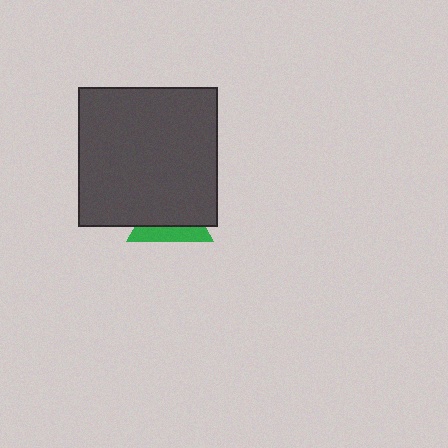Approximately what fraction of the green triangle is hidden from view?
Roughly 67% of the green triangle is hidden behind the dark gray square.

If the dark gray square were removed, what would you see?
You would see the complete green triangle.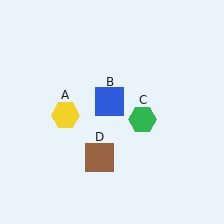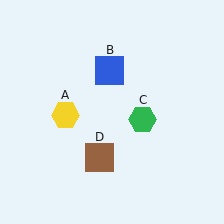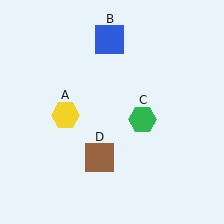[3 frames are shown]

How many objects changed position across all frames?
1 object changed position: blue square (object B).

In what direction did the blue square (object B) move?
The blue square (object B) moved up.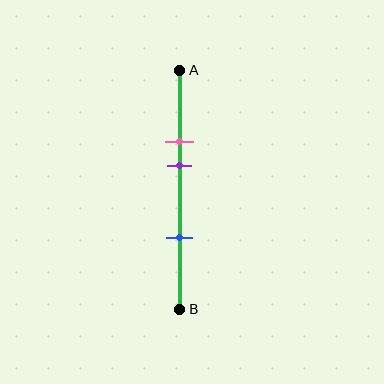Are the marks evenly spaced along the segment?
No, the marks are not evenly spaced.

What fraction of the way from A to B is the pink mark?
The pink mark is approximately 30% (0.3) of the way from A to B.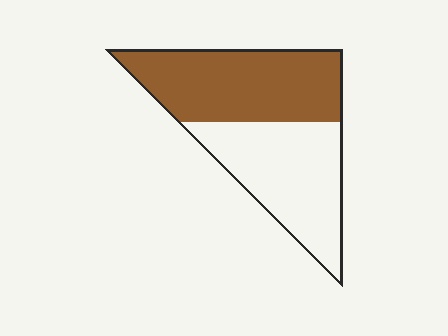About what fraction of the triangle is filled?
About one half (1/2).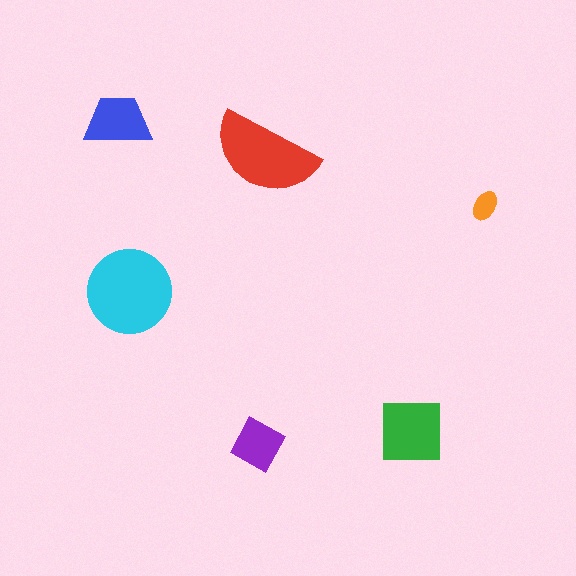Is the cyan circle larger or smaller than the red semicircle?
Larger.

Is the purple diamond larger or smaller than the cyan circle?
Smaller.